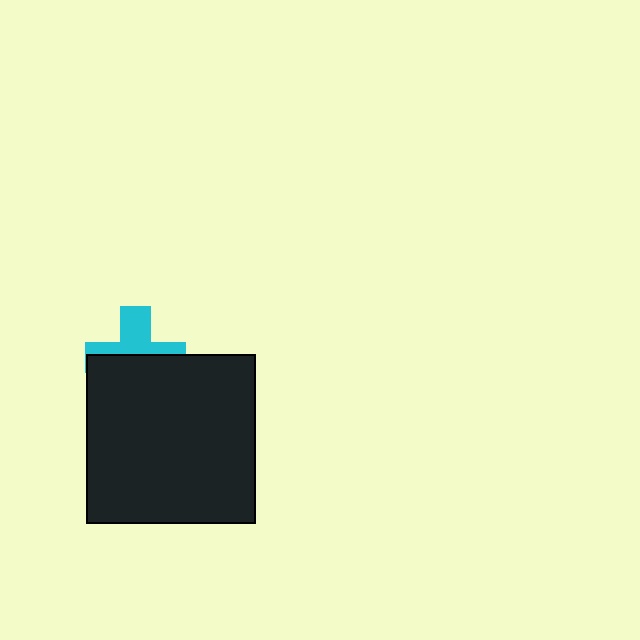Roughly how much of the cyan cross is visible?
A small part of it is visible (roughly 43%).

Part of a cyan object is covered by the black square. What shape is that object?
It is a cross.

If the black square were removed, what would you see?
You would see the complete cyan cross.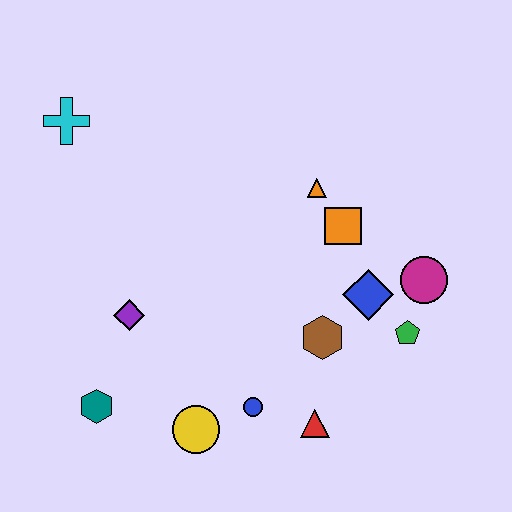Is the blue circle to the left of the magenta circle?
Yes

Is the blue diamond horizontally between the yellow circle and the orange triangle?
No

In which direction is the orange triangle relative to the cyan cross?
The orange triangle is to the right of the cyan cross.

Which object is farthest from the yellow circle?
The cyan cross is farthest from the yellow circle.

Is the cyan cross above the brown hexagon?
Yes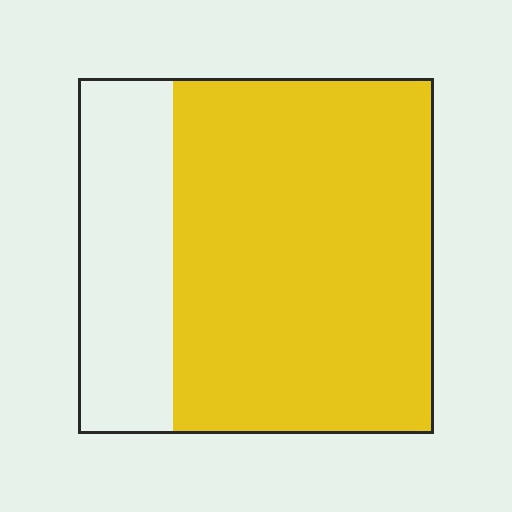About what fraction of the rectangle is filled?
About three quarters (3/4).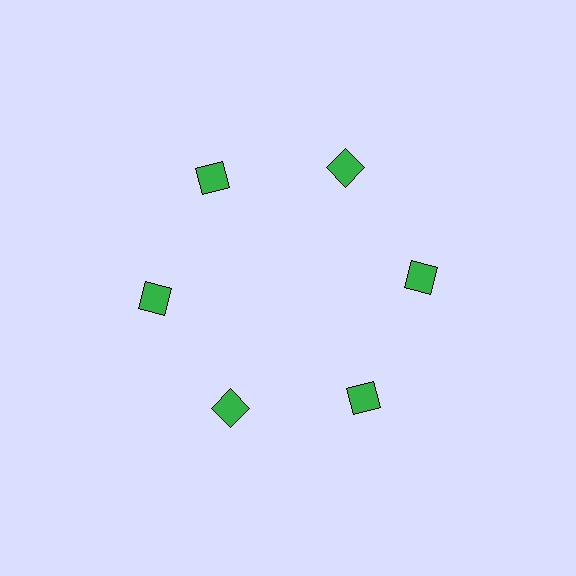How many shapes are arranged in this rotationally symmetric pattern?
There are 6 shapes, arranged in 6 groups of 1.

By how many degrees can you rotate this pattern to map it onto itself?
The pattern maps onto itself every 60 degrees of rotation.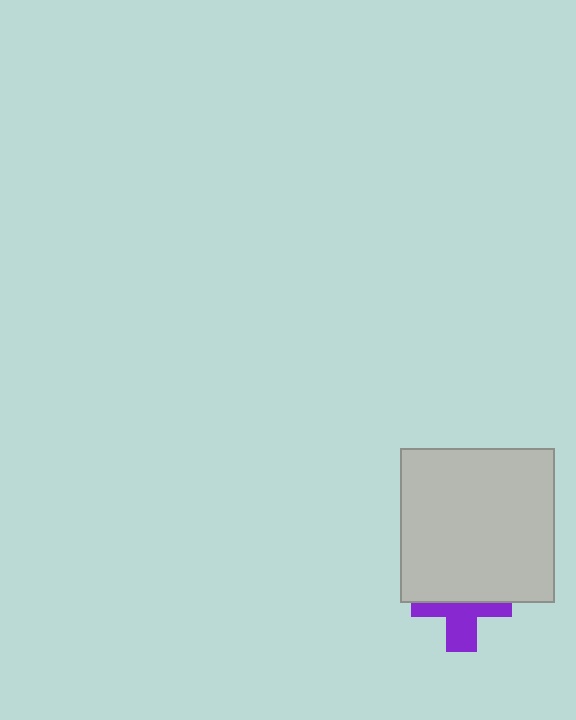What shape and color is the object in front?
The object in front is a light gray square.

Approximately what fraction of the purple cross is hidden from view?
Roughly 54% of the purple cross is hidden behind the light gray square.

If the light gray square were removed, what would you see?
You would see the complete purple cross.